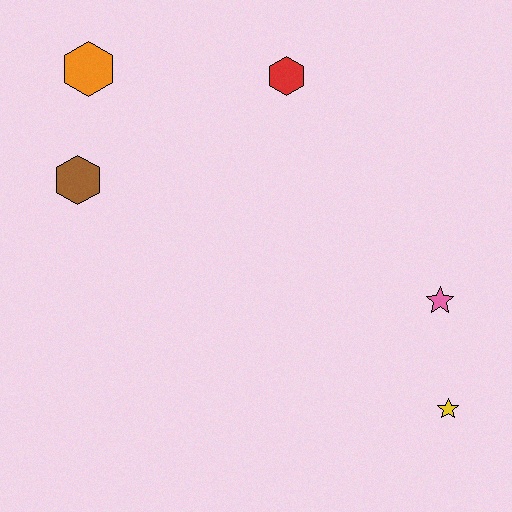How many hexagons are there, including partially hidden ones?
There are 3 hexagons.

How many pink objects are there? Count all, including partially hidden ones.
There is 1 pink object.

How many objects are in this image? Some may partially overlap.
There are 5 objects.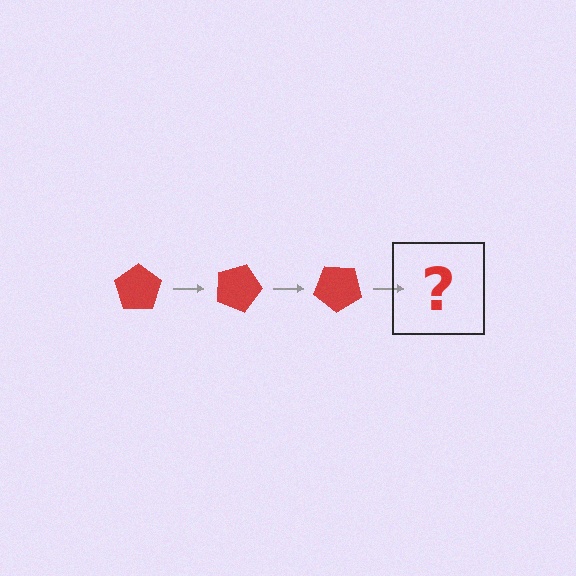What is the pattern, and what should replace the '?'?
The pattern is that the pentagon rotates 20 degrees each step. The '?' should be a red pentagon rotated 60 degrees.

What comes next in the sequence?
The next element should be a red pentagon rotated 60 degrees.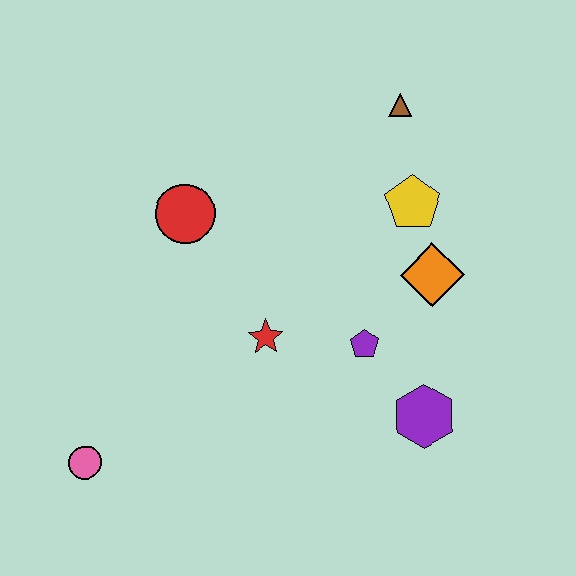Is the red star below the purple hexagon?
No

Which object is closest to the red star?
The purple pentagon is closest to the red star.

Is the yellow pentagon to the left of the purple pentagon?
No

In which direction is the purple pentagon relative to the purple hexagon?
The purple pentagon is above the purple hexagon.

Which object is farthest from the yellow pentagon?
The pink circle is farthest from the yellow pentagon.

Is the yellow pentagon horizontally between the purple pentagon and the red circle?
No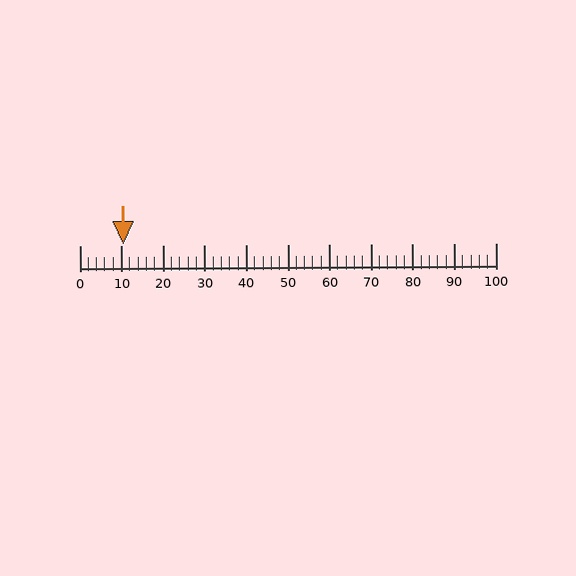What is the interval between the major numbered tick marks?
The major tick marks are spaced 10 units apart.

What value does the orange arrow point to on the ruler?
The orange arrow points to approximately 10.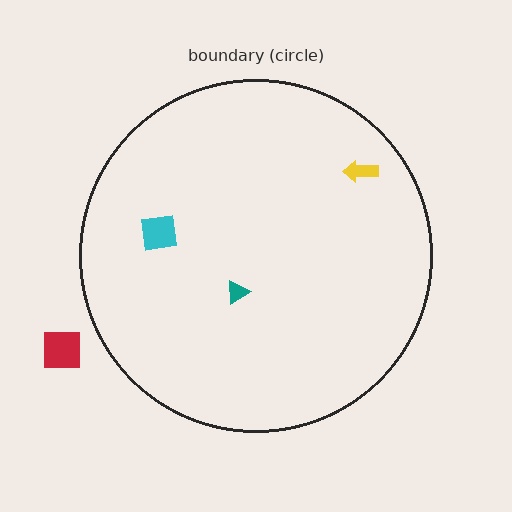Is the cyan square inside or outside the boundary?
Inside.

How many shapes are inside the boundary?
3 inside, 1 outside.